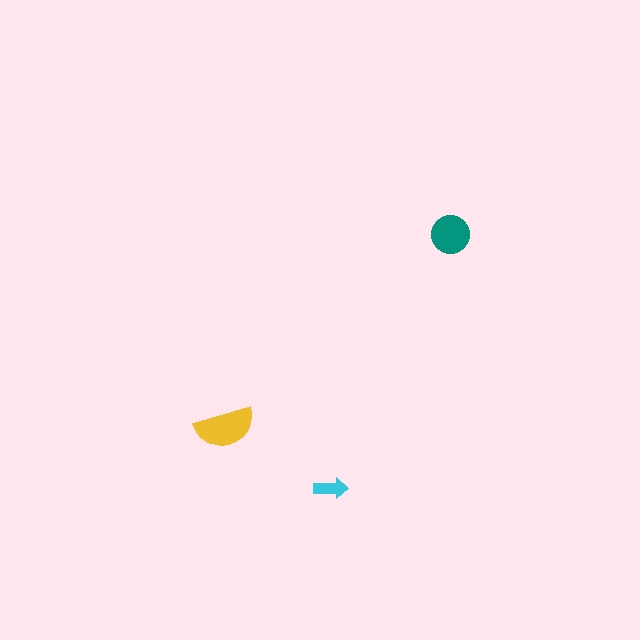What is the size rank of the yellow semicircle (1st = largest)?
1st.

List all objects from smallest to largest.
The cyan arrow, the teal circle, the yellow semicircle.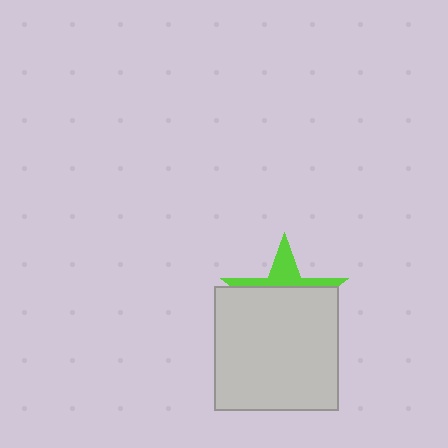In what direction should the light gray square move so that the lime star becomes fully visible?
The light gray square should move down. That is the shortest direction to clear the overlap and leave the lime star fully visible.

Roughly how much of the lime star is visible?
A small part of it is visible (roughly 31%).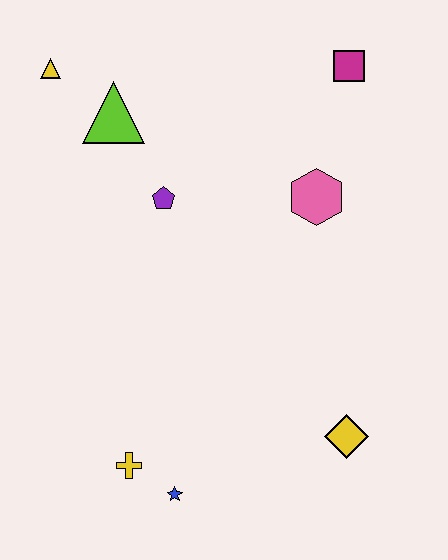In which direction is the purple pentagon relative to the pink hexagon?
The purple pentagon is to the left of the pink hexagon.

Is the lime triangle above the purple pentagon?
Yes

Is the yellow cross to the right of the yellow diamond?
No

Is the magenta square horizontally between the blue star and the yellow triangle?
No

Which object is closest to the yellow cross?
The blue star is closest to the yellow cross.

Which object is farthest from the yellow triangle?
The yellow diamond is farthest from the yellow triangle.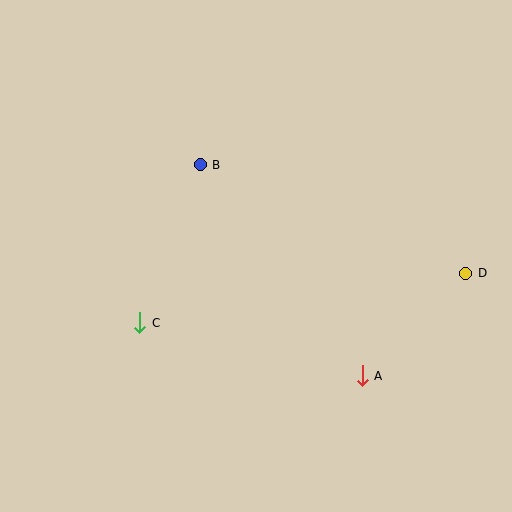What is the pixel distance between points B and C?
The distance between B and C is 170 pixels.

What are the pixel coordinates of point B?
Point B is at (200, 165).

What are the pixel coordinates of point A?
Point A is at (362, 376).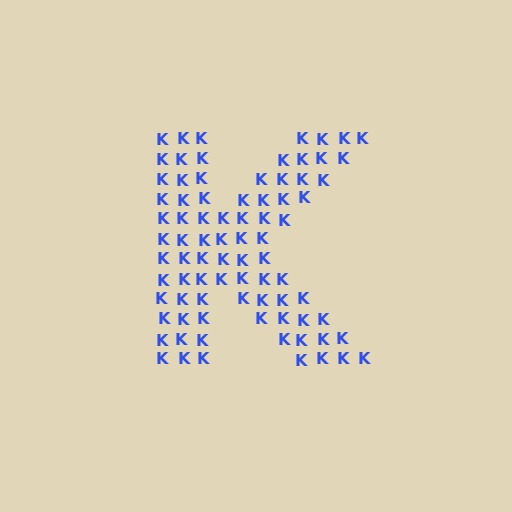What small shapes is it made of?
It is made of small letter K's.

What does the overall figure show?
The overall figure shows the letter K.